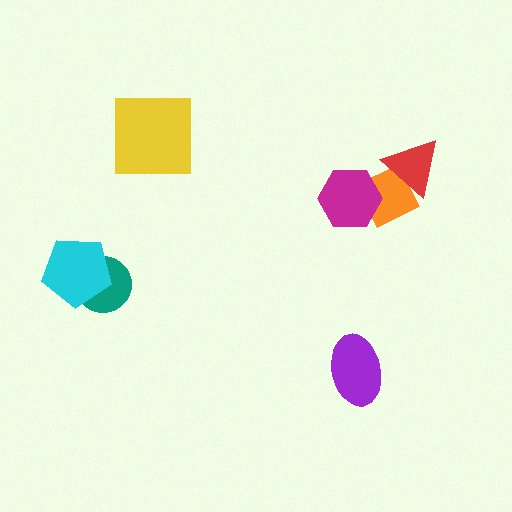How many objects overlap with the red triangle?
1 object overlaps with the red triangle.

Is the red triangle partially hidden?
No, no other shape covers it.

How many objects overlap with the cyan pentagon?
1 object overlaps with the cyan pentagon.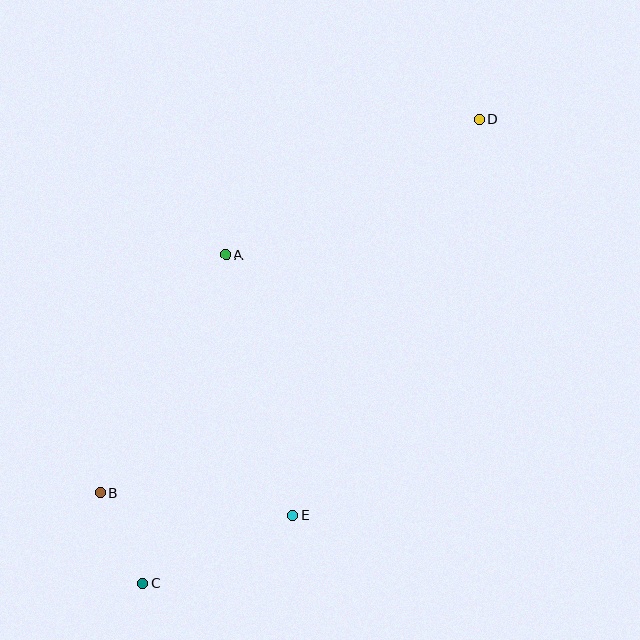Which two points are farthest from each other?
Points C and D are farthest from each other.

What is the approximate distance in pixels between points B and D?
The distance between B and D is approximately 532 pixels.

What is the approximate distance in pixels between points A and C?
The distance between A and C is approximately 339 pixels.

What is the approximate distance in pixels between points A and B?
The distance between A and B is approximately 269 pixels.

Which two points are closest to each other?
Points B and C are closest to each other.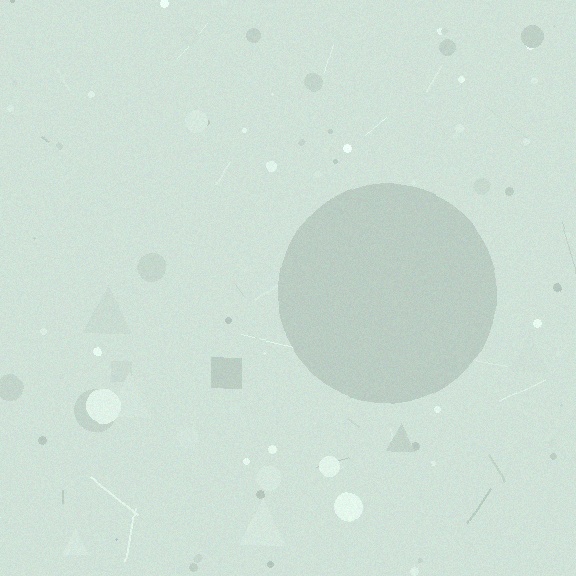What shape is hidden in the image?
A circle is hidden in the image.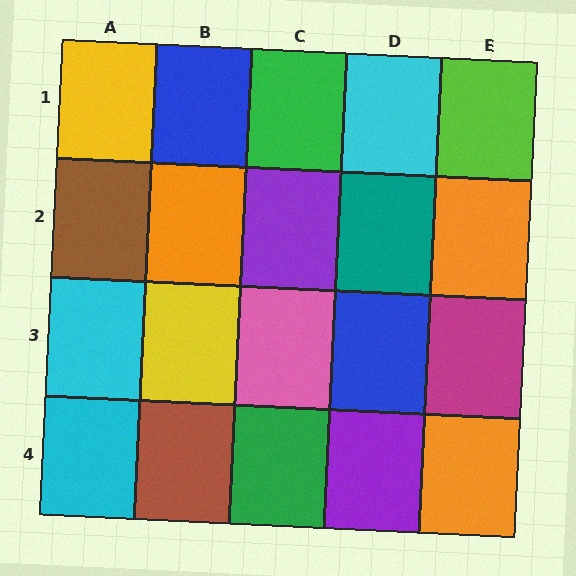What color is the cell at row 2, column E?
Orange.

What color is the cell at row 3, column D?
Blue.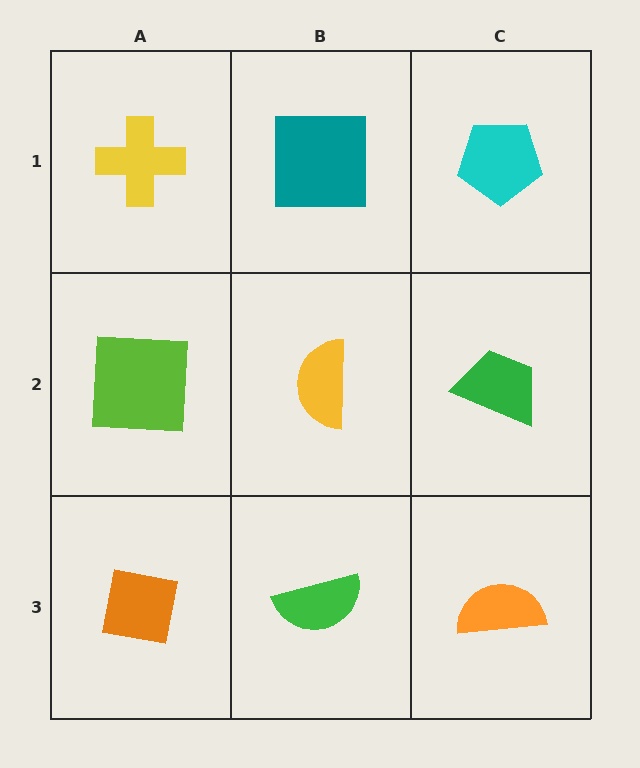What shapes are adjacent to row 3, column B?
A yellow semicircle (row 2, column B), an orange square (row 3, column A), an orange semicircle (row 3, column C).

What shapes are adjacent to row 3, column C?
A green trapezoid (row 2, column C), a green semicircle (row 3, column B).